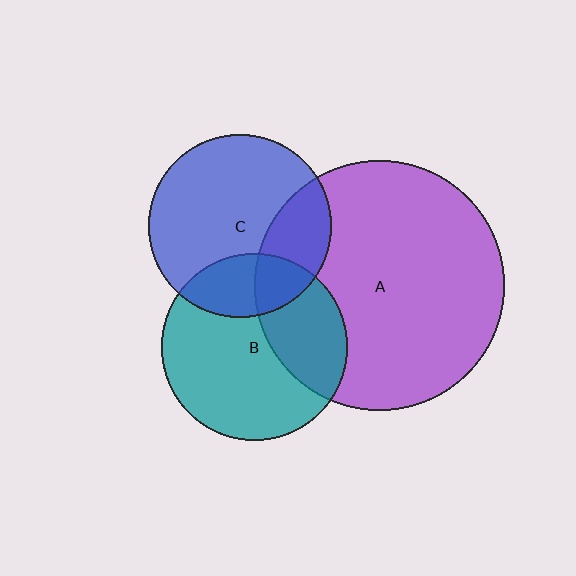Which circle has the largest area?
Circle A (purple).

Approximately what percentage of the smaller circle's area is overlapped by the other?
Approximately 35%.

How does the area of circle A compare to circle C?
Approximately 1.9 times.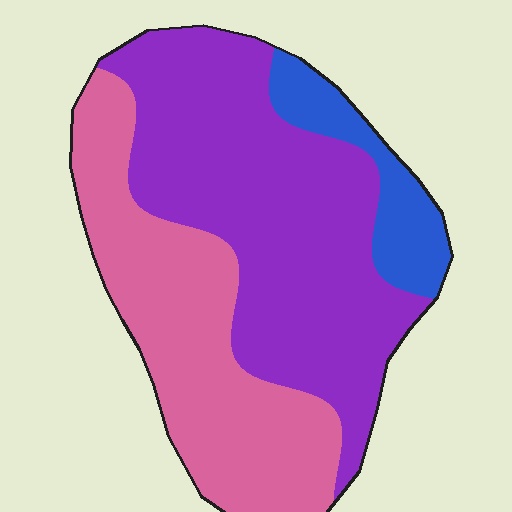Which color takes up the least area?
Blue, at roughly 10%.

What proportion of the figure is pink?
Pink covers around 35% of the figure.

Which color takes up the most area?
Purple, at roughly 50%.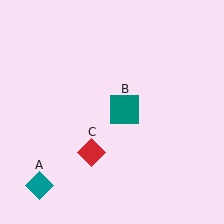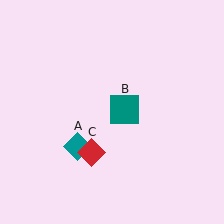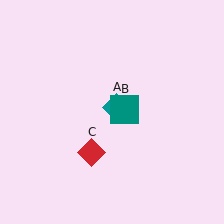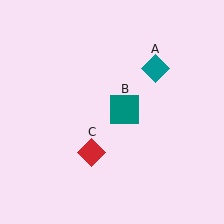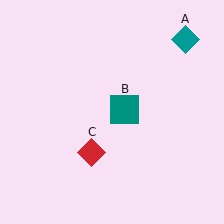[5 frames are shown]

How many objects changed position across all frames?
1 object changed position: teal diamond (object A).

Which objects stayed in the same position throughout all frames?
Teal square (object B) and red diamond (object C) remained stationary.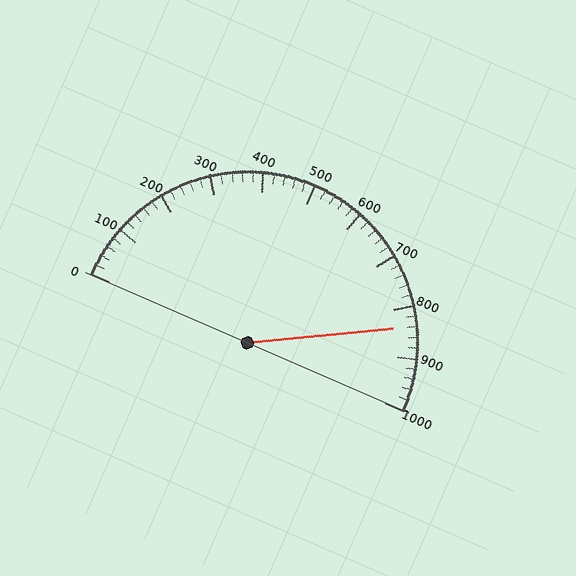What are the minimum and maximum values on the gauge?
The gauge ranges from 0 to 1000.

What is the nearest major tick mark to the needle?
The nearest major tick mark is 800.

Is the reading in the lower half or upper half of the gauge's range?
The reading is in the upper half of the range (0 to 1000).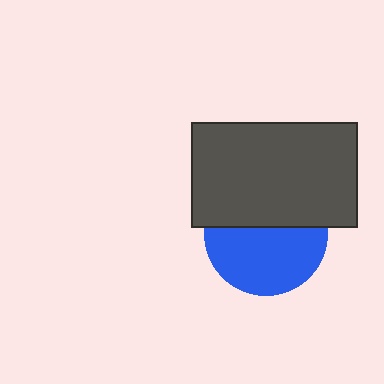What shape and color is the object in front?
The object in front is a dark gray rectangle.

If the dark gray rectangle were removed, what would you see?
You would see the complete blue circle.